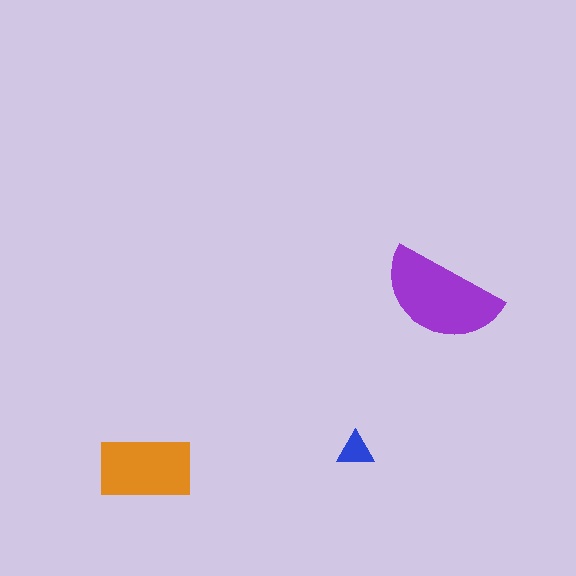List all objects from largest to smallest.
The purple semicircle, the orange rectangle, the blue triangle.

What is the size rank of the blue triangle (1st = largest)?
3rd.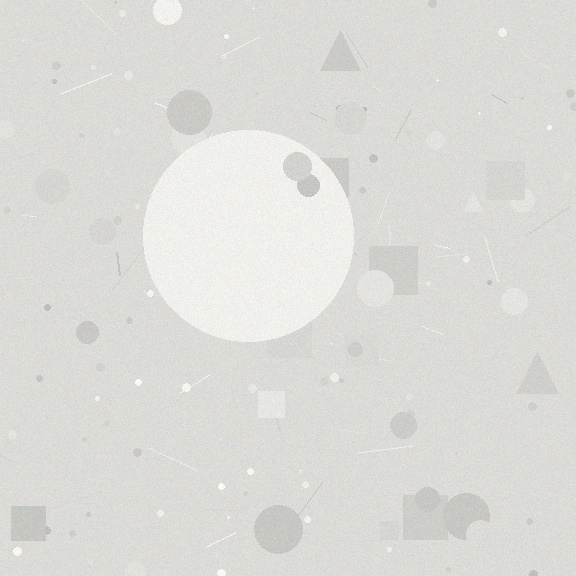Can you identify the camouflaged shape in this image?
The camouflaged shape is a circle.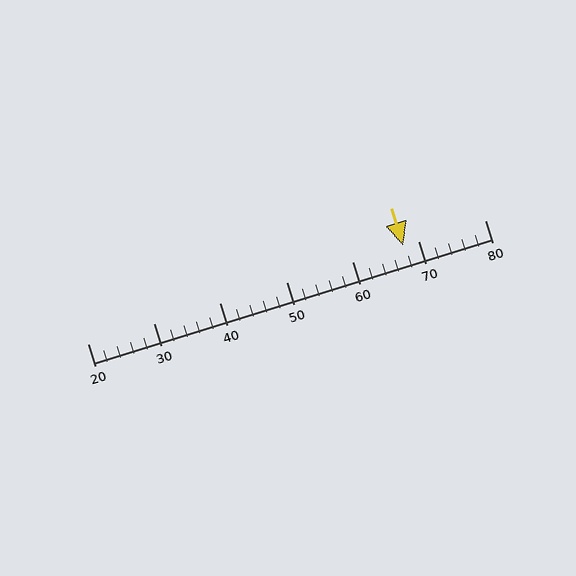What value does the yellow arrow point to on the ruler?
The yellow arrow points to approximately 68.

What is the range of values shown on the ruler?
The ruler shows values from 20 to 80.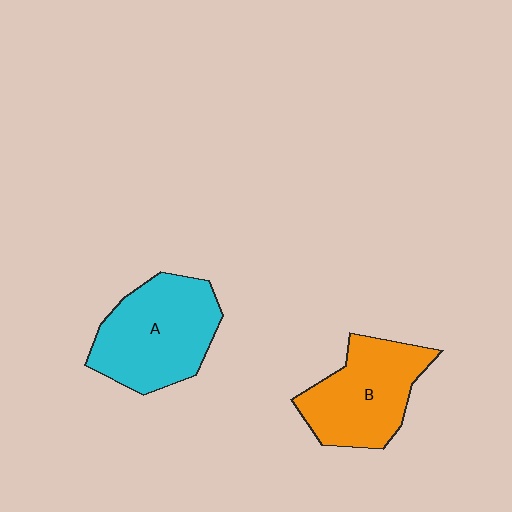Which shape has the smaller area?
Shape B (orange).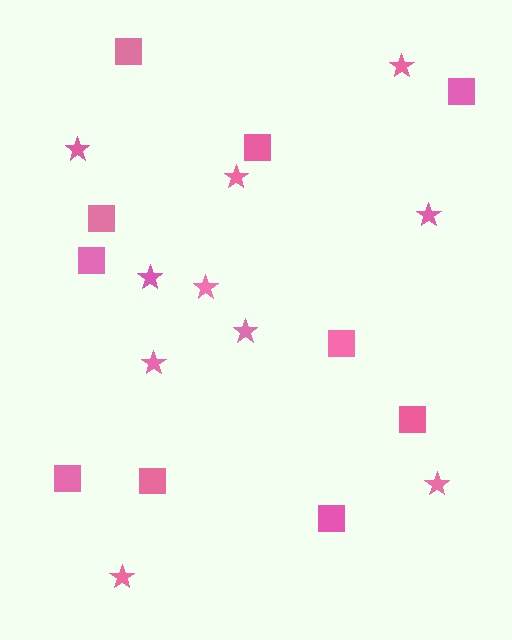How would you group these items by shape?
There are 2 groups: one group of stars (10) and one group of squares (10).